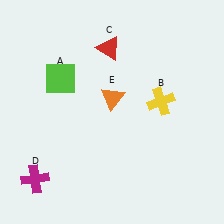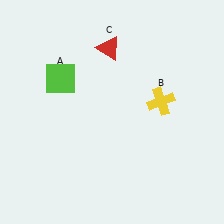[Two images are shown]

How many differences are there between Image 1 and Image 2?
There are 2 differences between the two images.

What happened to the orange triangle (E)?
The orange triangle (E) was removed in Image 2. It was in the top-right area of Image 1.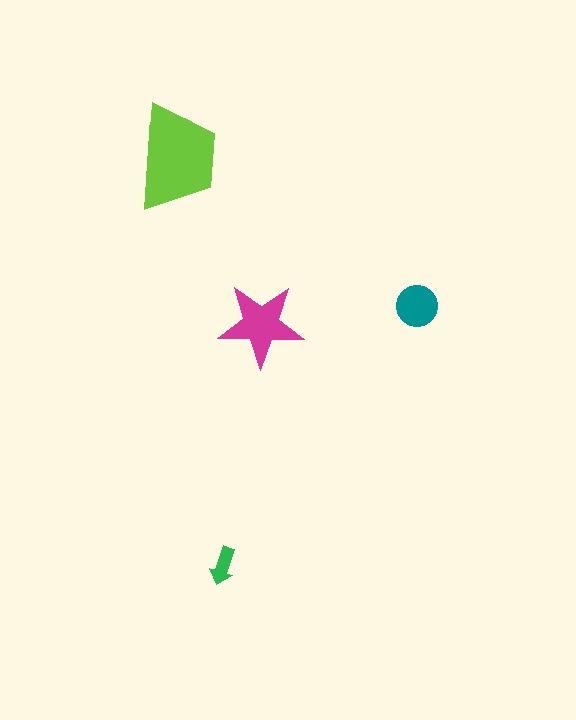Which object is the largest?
The lime trapezoid.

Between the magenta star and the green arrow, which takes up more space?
The magenta star.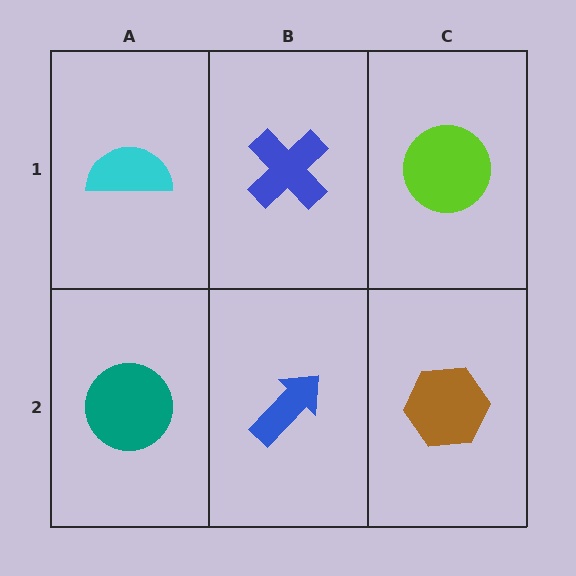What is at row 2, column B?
A blue arrow.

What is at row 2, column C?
A brown hexagon.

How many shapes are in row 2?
3 shapes.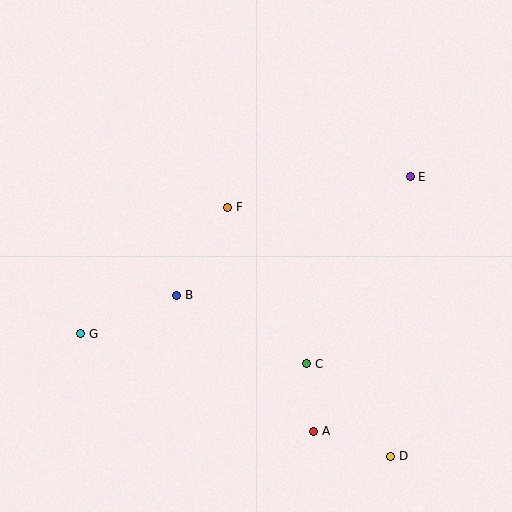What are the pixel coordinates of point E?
Point E is at (410, 177).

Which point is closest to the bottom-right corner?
Point D is closest to the bottom-right corner.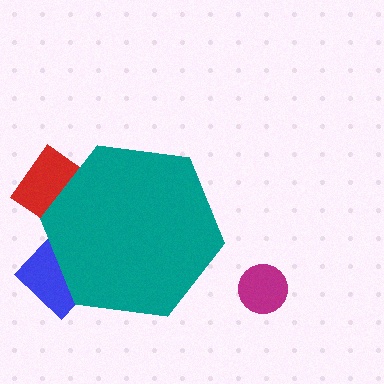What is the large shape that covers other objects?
A teal hexagon.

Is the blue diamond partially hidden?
Yes, the blue diamond is partially hidden behind the teal hexagon.